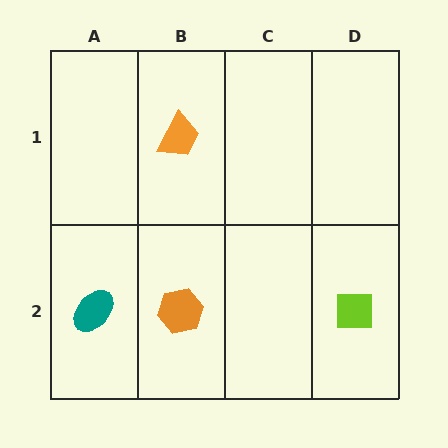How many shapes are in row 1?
1 shape.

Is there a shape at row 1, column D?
No, that cell is empty.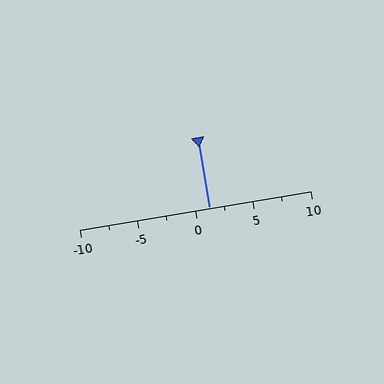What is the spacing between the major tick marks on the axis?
The major ticks are spaced 5 apart.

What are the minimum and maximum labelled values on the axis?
The axis runs from -10 to 10.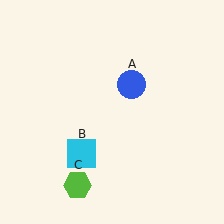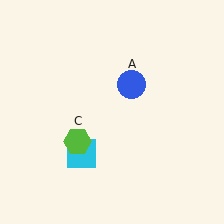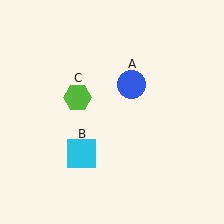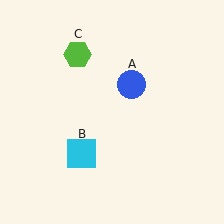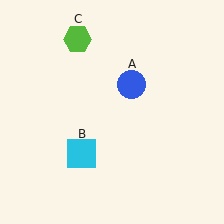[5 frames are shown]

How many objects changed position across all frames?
1 object changed position: lime hexagon (object C).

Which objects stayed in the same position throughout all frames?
Blue circle (object A) and cyan square (object B) remained stationary.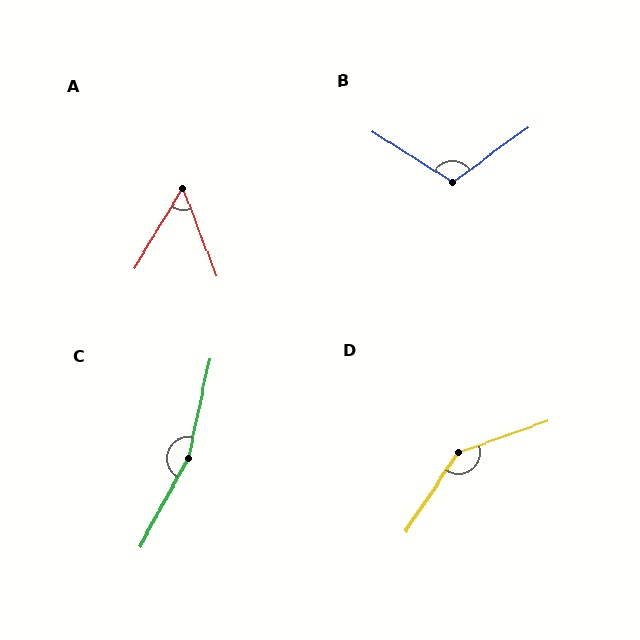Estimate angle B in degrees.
Approximately 111 degrees.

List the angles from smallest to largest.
A (52°), B (111°), D (142°), C (164°).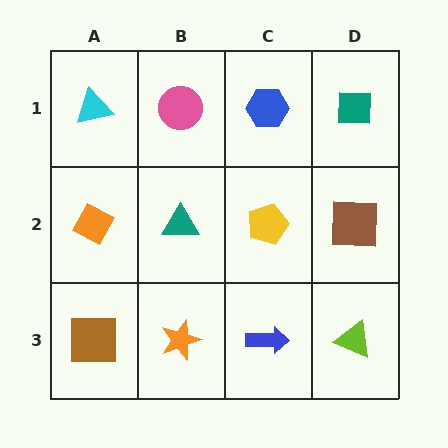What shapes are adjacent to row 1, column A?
An orange diamond (row 2, column A), a pink circle (row 1, column B).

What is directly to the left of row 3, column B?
A brown square.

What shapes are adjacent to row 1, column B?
A teal triangle (row 2, column B), a cyan triangle (row 1, column A), a blue hexagon (row 1, column C).